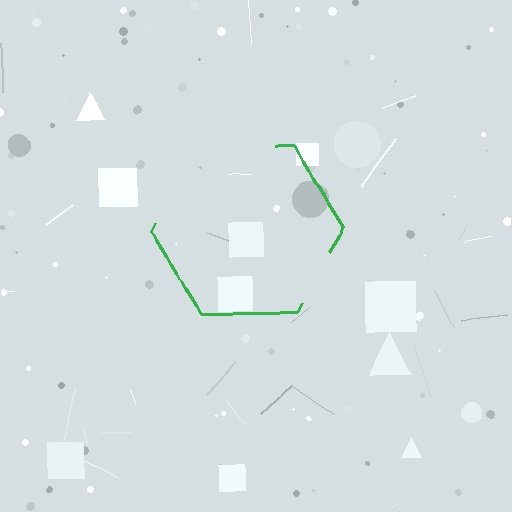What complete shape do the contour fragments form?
The contour fragments form a hexagon.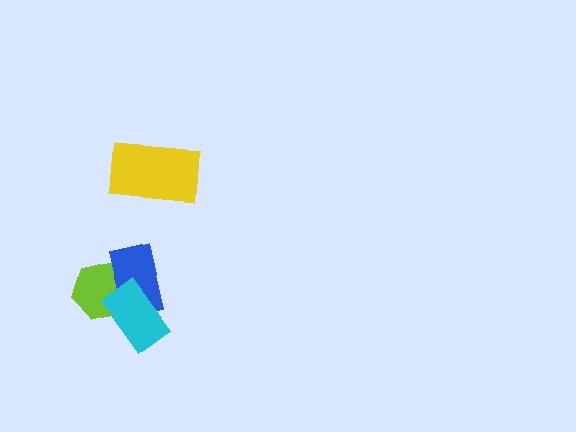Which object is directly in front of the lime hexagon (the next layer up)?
The blue rectangle is directly in front of the lime hexagon.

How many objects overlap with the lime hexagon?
2 objects overlap with the lime hexagon.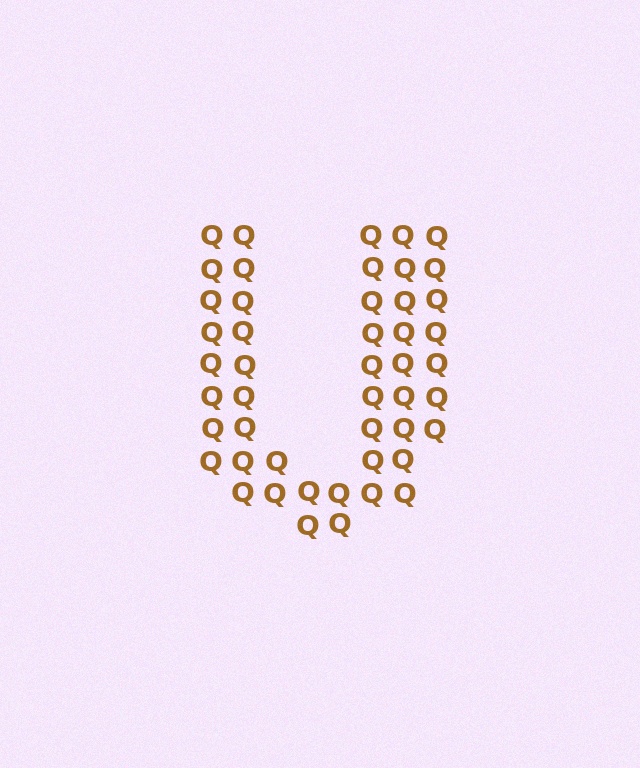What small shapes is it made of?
It is made of small letter Q's.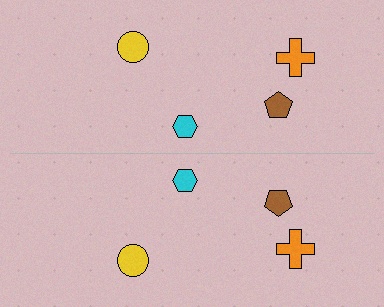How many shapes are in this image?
There are 8 shapes in this image.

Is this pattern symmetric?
Yes, this pattern has bilateral (reflection) symmetry.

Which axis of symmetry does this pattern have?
The pattern has a horizontal axis of symmetry running through the center of the image.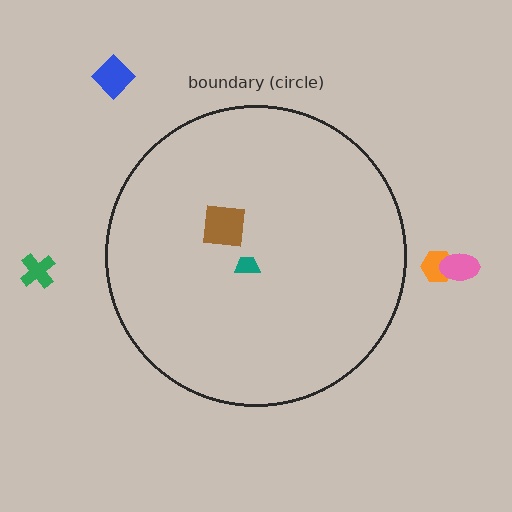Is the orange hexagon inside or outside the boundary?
Outside.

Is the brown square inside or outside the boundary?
Inside.